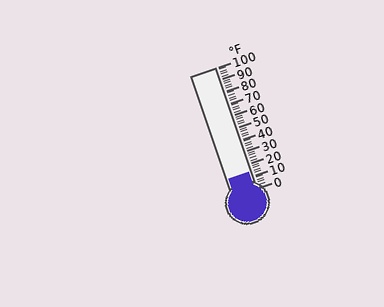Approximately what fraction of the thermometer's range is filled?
The thermometer is filled to approximately 15% of its range.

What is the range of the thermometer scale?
The thermometer scale ranges from 0°F to 100°F.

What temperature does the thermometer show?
The thermometer shows approximately 14°F.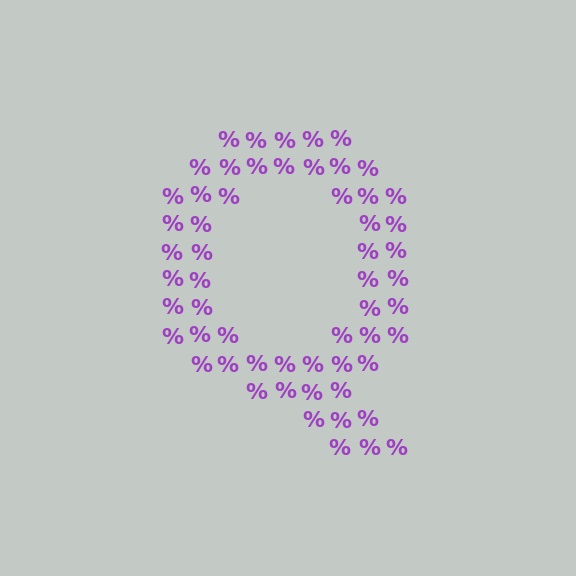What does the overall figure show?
The overall figure shows the letter Q.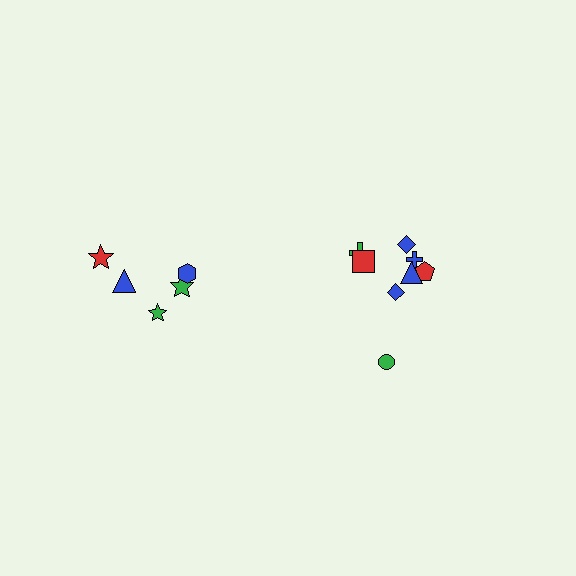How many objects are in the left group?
There are 5 objects.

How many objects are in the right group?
There are 8 objects.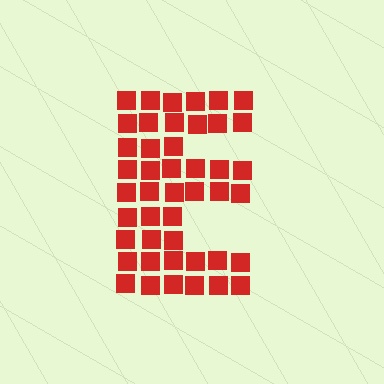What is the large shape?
The large shape is the letter E.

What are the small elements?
The small elements are squares.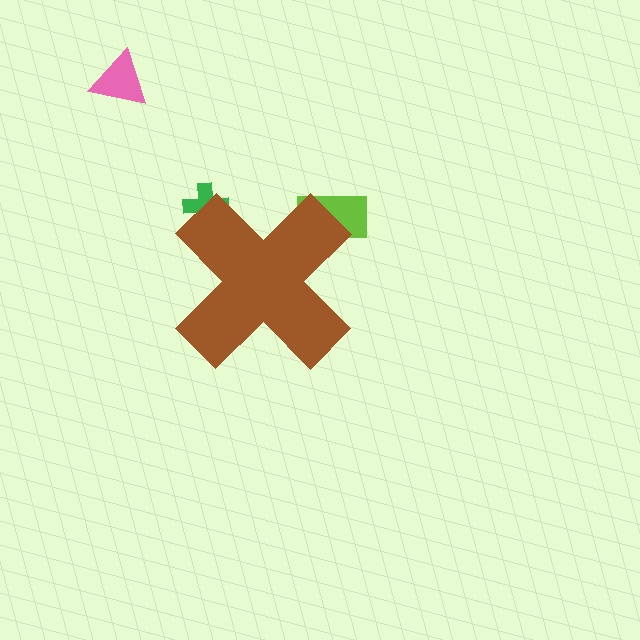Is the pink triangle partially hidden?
No, the pink triangle is fully visible.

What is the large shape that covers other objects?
A brown cross.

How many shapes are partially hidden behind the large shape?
2 shapes are partially hidden.